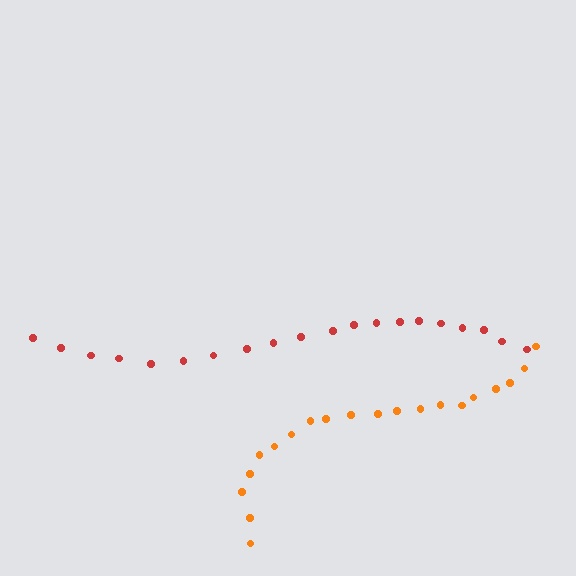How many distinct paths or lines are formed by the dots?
There are 2 distinct paths.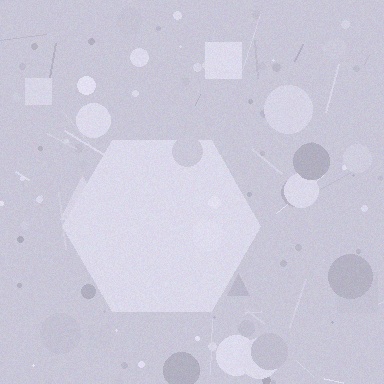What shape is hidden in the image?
A hexagon is hidden in the image.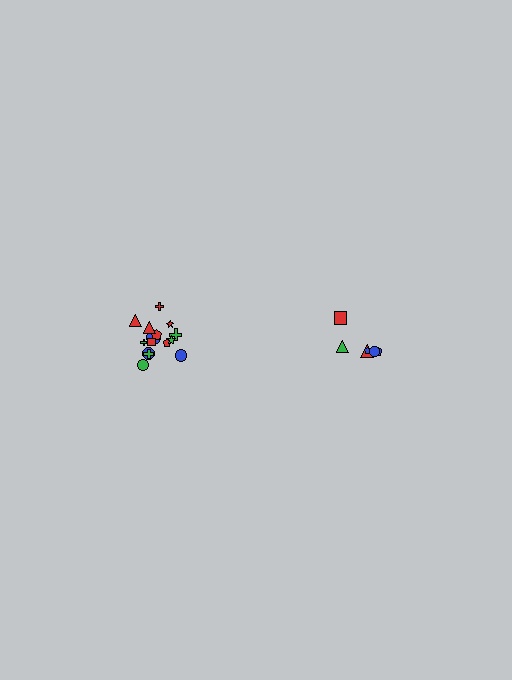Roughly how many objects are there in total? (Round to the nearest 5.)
Roughly 20 objects in total.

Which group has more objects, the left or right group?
The left group.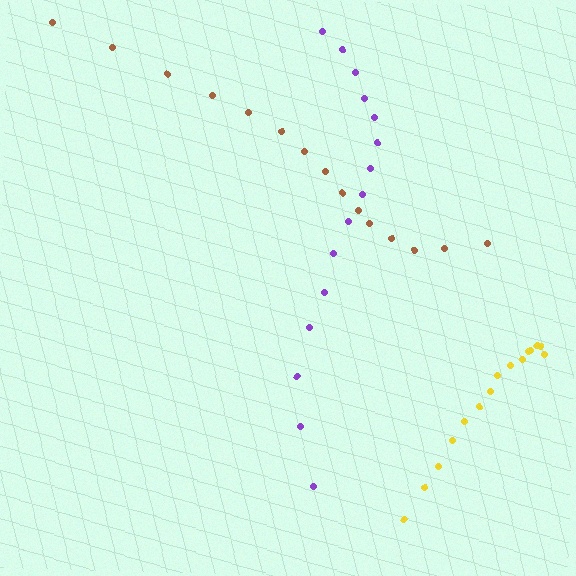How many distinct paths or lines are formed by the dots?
There are 3 distinct paths.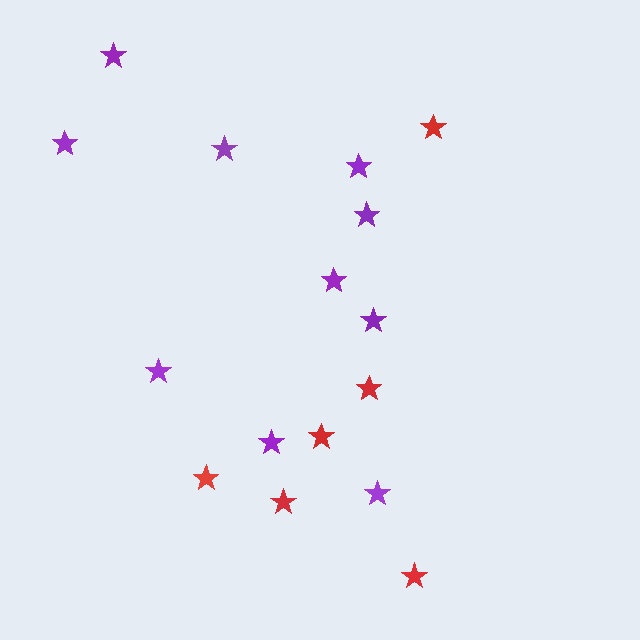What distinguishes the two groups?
There are 2 groups: one group of purple stars (10) and one group of red stars (6).